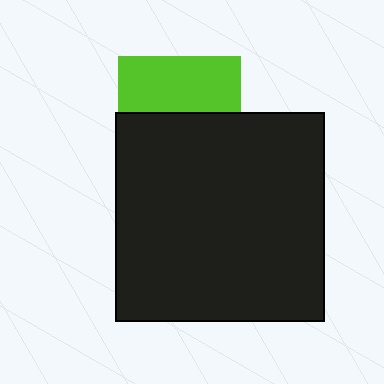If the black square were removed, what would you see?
You would see the complete lime square.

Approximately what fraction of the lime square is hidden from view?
Roughly 55% of the lime square is hidden behind the black square.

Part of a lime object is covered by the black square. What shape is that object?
It is a square.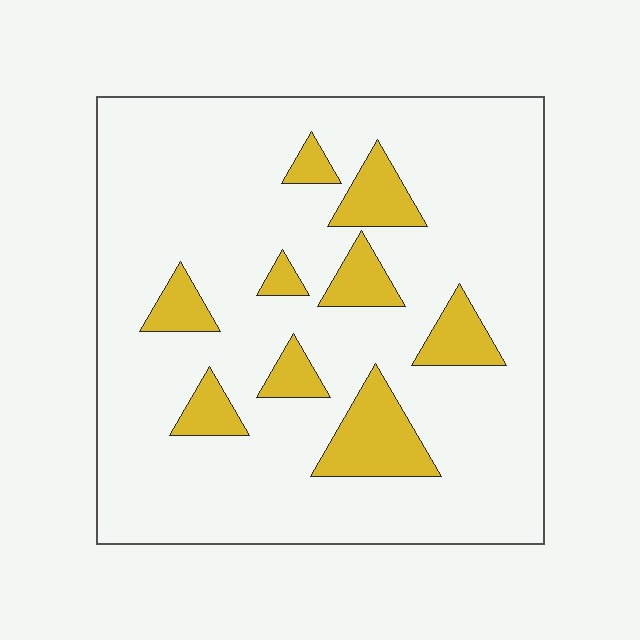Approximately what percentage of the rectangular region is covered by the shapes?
Approximately 15%.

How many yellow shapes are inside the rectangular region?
9.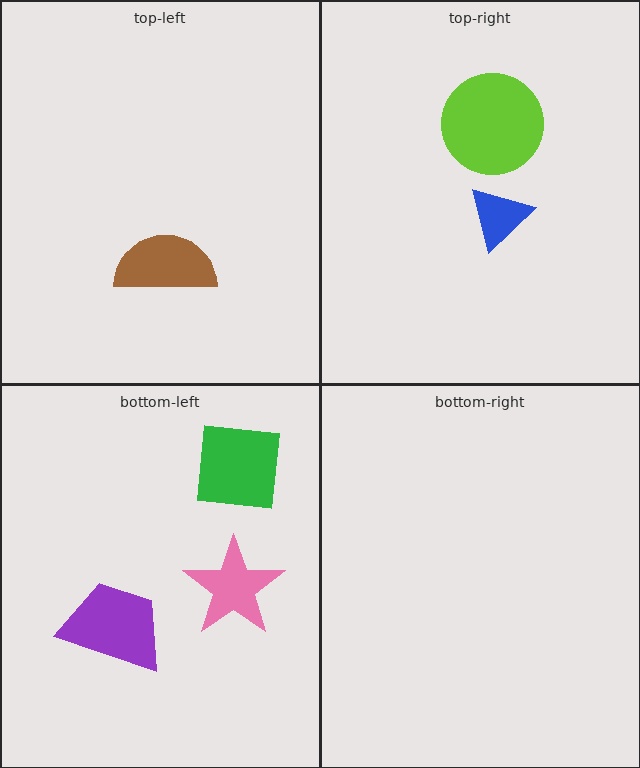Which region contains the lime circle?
The top-right region.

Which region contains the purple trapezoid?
The bottom-left region.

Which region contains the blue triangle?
The top-right region.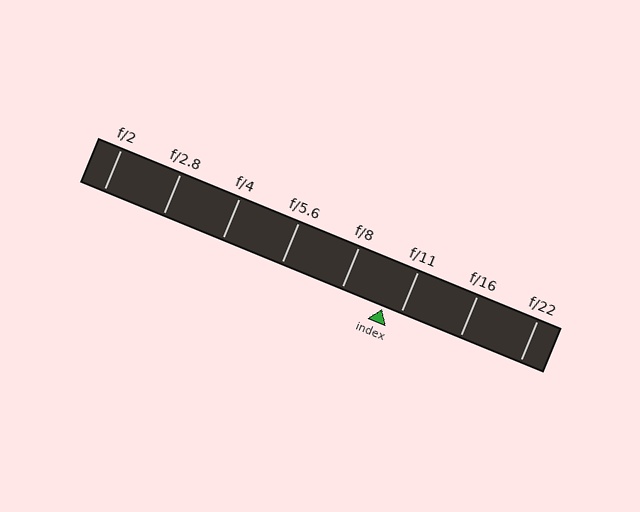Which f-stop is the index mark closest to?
The index mark is closest to f/11.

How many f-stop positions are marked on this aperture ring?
There are 8 f-stop positions marked.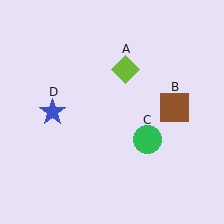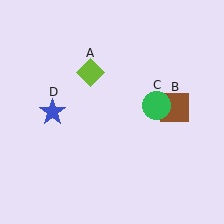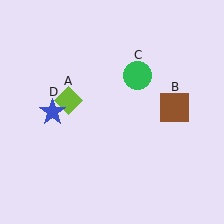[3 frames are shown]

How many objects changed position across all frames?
2 objects changed position: lime diamond (object A), green circle (object C).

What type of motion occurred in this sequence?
The lime diamond (object A), green circle (object C) rotated counterclockwise around the center of the scene.